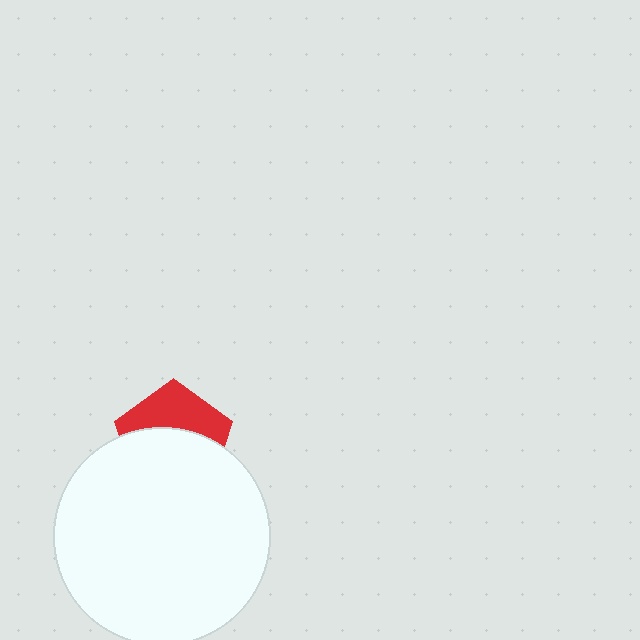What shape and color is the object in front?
The object in front is a white circle.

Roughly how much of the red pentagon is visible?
A small part of it is visible (roughly 41%).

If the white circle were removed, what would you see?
You would see the complete red pentagon.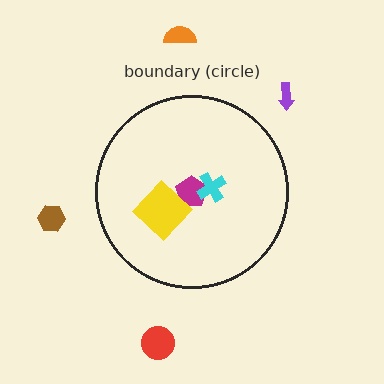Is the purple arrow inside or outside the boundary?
Outside.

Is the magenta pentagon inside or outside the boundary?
Inside.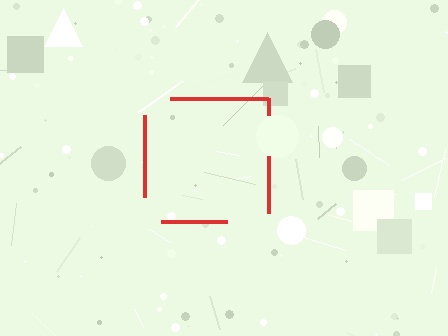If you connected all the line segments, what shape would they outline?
They would outline a square.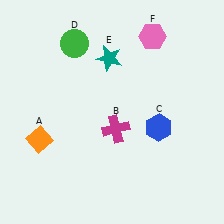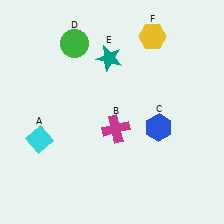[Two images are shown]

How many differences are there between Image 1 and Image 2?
There are 2 differences between the two images.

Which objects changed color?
A changed from orange to cyan. F changed from pink to yellow.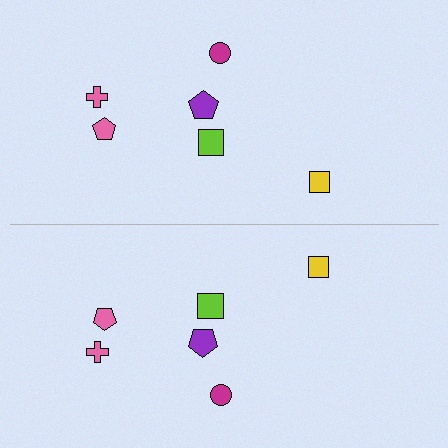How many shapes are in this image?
There are 12 shapes in this image.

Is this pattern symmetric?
Yes, this pattern has bilateral (reflection) symmetry.